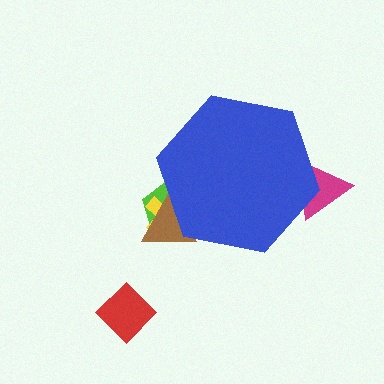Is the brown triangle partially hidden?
Yes, the brown triangle is partially hidden behind the blue hexagon.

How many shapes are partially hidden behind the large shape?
4 shapes are partially hidden.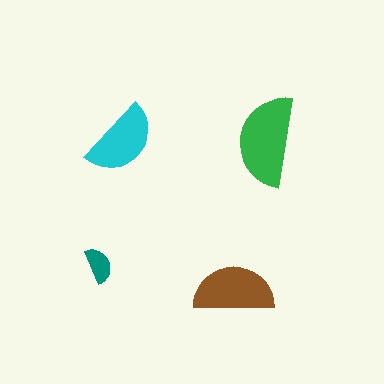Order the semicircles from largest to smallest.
the green one, the brown one, the cyan one, the teal one.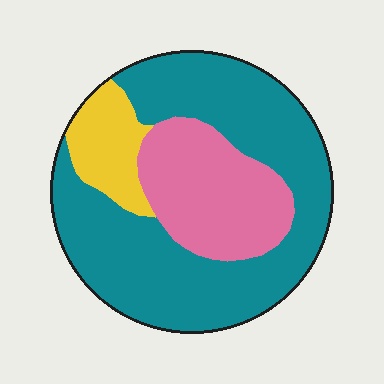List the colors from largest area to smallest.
From largest to smallest: teal, pink, yellow.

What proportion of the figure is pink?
Pink covers 25% of the figure.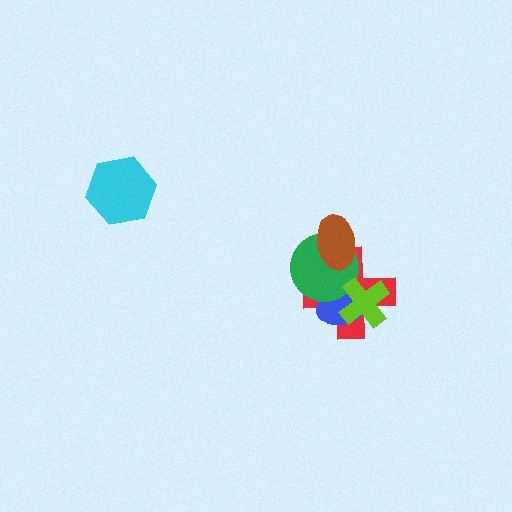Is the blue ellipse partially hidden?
Yes, it is partially covered by another shape.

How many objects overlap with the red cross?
4 objects overlap with the red cross.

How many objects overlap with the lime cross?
3 objects overlap with the lime cross.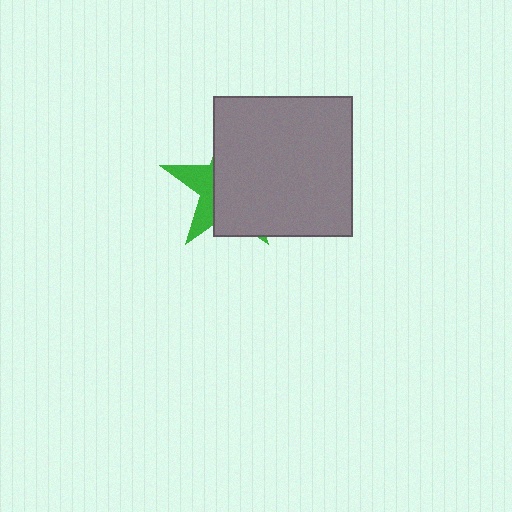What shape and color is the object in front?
The object in front is a gray square.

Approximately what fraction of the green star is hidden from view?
Roughly 69% of the green star is hidden behind the gray square.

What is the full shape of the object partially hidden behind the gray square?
The partially hidden object is a green star.